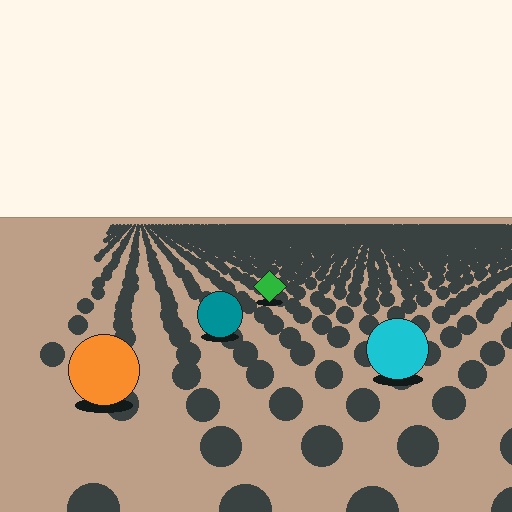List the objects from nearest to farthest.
From nearest to farthest: the orange circle, the cyan circle, the teal circle, the green diamond.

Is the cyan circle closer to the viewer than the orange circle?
No. The orange circle is closer — you can tell from the texture gradient: the ground texture is coarser near it.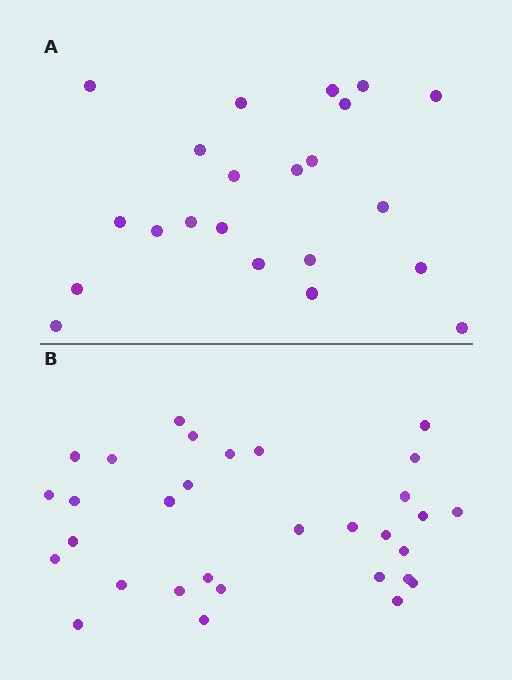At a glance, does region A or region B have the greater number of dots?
Region B (the bottom region) has more dots.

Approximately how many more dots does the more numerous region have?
Region B has roughly 8 or so more dots than region A.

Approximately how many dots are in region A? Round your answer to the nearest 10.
About 20 dots. (The exact count is 22, which rounds to 20.)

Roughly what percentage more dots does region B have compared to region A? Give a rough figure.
About 40% more.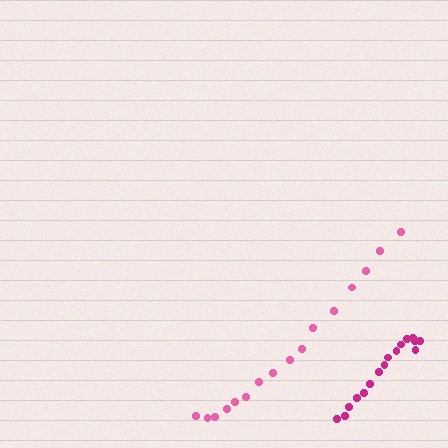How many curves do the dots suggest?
There are 2 distinct paths.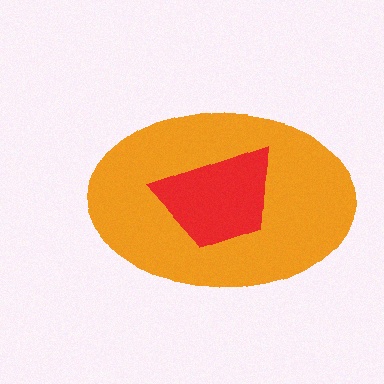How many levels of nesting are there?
2.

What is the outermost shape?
The orange ellipse.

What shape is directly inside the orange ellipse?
The red trapezoid.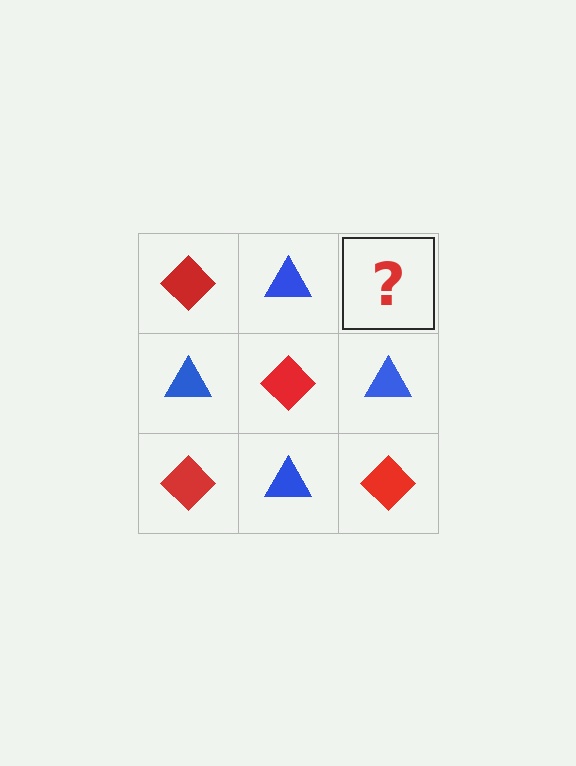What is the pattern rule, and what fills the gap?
The rule is that it alternates red diamond and blue triangle in a checkerboard pattern. The gap should be filled with a red diamond.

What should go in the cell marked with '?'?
The missing cell should contain a red diamond.